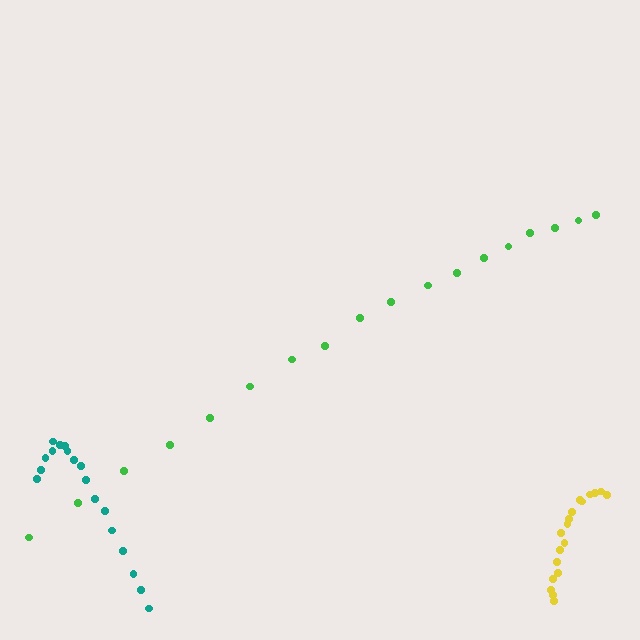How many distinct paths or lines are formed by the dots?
There are 3 distinct paths.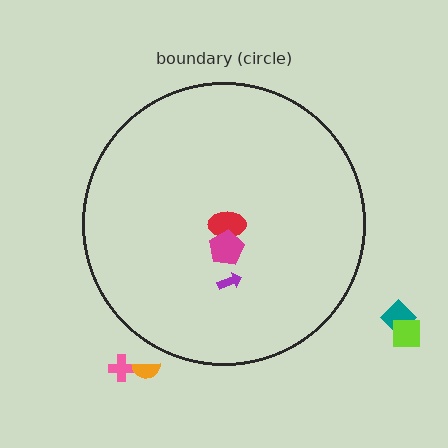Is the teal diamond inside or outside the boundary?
Outside.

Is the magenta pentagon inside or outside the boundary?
Inside.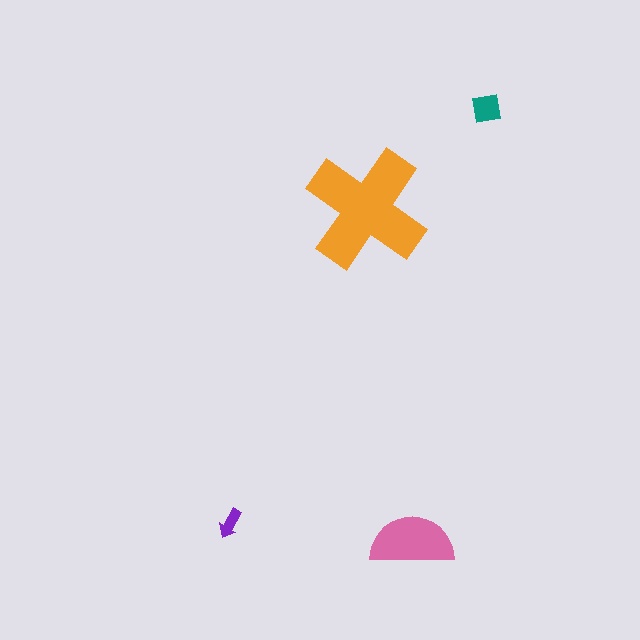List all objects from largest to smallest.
The orange cross, the pink semicircle, the teal square, the purple arrow.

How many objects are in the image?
There are 4 objects in the image.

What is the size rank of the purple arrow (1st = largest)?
4th.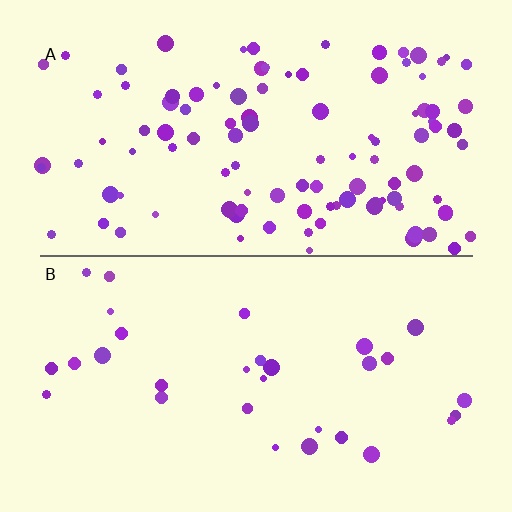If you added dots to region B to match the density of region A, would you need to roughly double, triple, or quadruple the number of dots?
Approximately triple.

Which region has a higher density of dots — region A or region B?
A (the top).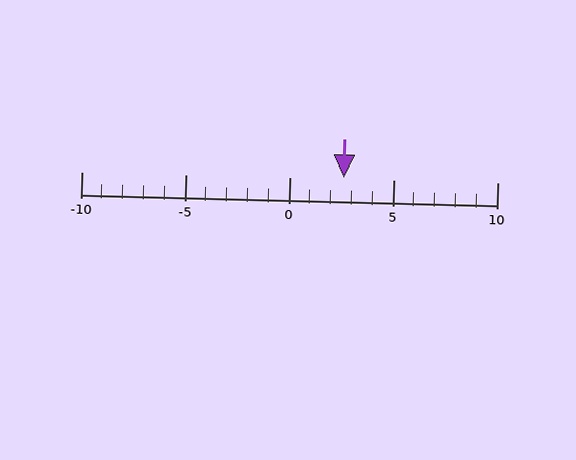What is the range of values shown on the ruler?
The ruler shows values from -10 to 10.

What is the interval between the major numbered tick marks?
The major tick marks are spaced 5 units apart.